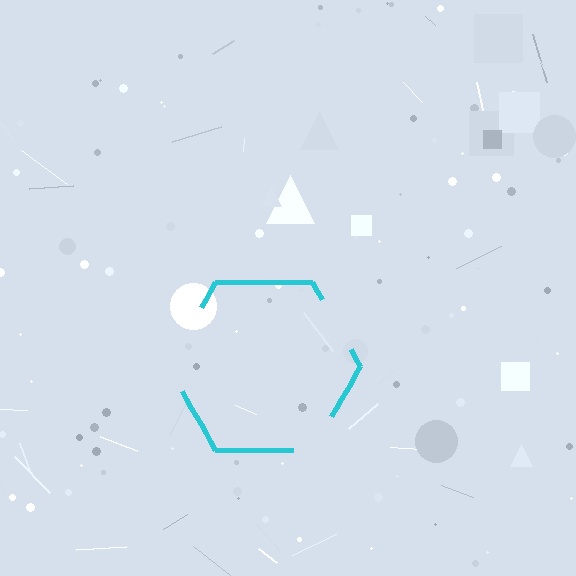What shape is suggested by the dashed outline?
The dashed outline suggests a hexagon.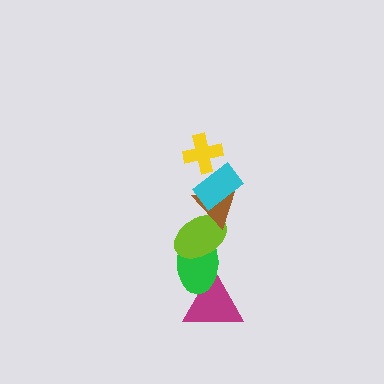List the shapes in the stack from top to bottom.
From top to bottom: the yellow cross, the cyan rectangle, the brown triangle, the lime ellipse, the green ellipse, the magenta triangle.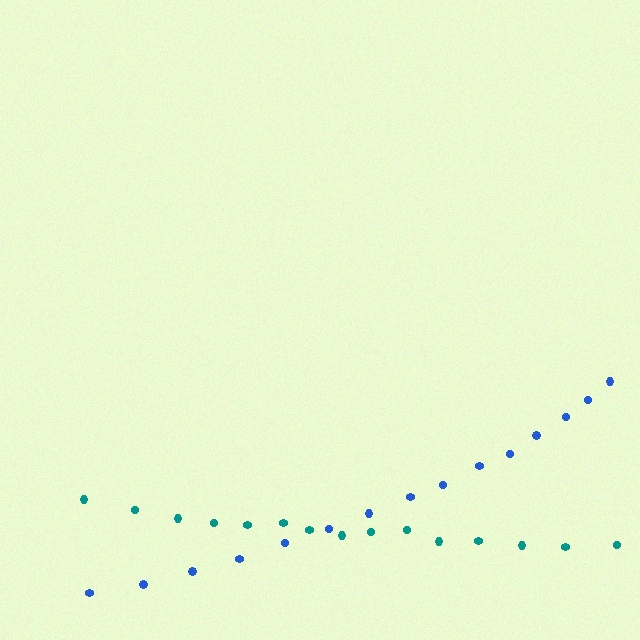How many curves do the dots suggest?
There are 2 distinct paths.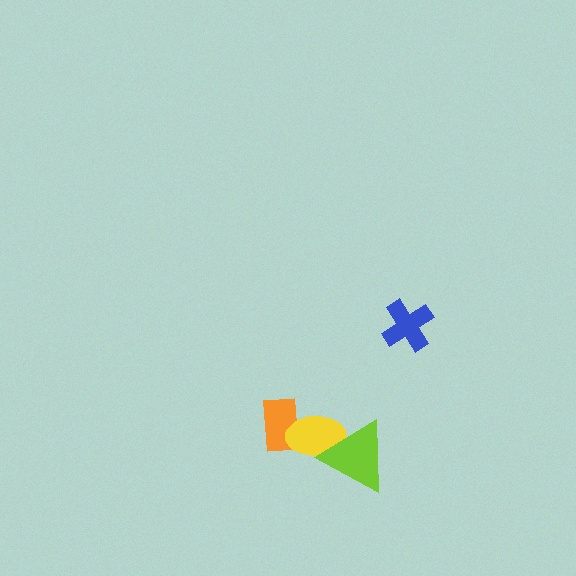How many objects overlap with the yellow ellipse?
2 objects overlap with the yellow ellipse.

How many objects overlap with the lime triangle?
1 object overlaps with the lime triangle.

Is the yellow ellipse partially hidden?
Yes, it is partially covered by another shape.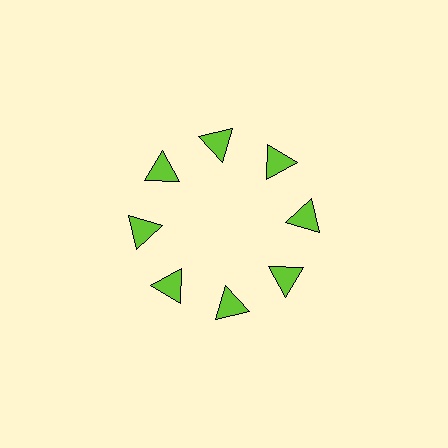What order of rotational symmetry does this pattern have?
This pattern has 8-fold rotational symmetry.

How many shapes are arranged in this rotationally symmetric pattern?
There are 8 shapes, arranged in 8 groups of 1.